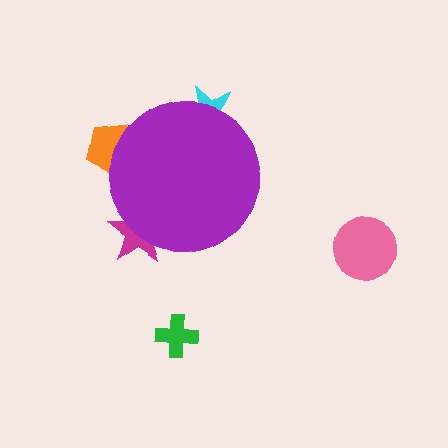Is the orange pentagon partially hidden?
Yes, the orange pentagon is partially hidden behind the purple circle.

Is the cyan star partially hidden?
Yes, the cyan star is partially hidden behind the purple circle.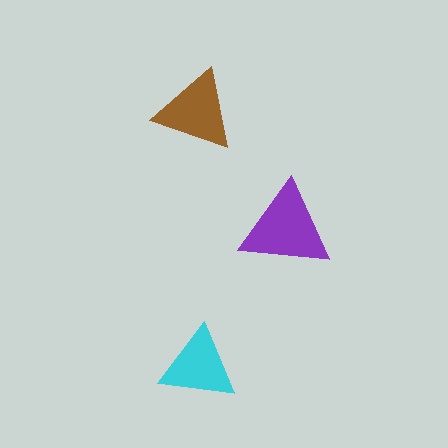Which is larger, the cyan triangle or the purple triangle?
The purple one.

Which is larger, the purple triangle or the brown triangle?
The purple one.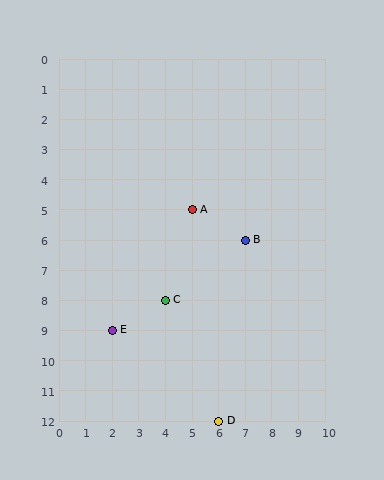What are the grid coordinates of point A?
Point A is at grid coordinates (5, 5).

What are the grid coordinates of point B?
Point B is at grid coordinates (7, 6).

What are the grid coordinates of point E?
Point E is at grid coordinates (2, 9).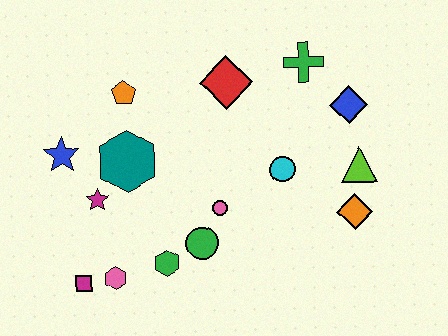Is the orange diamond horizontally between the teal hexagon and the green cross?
No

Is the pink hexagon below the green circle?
Yes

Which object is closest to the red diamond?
The green cross is closest to the red diamond.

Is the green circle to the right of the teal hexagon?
Yes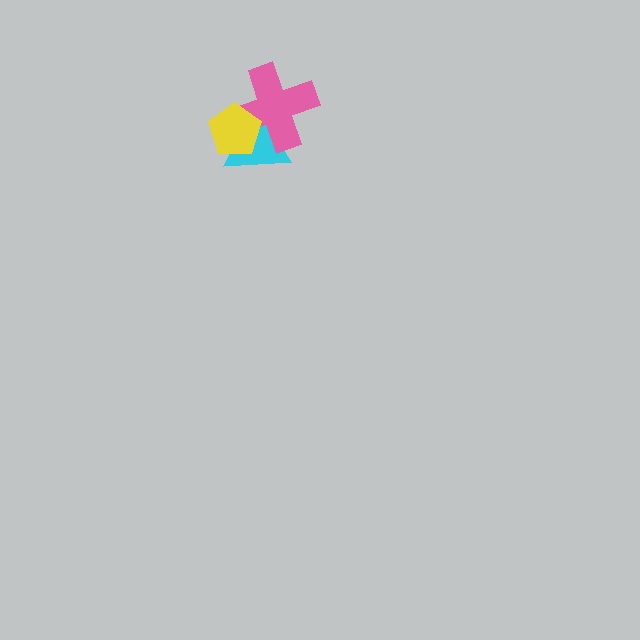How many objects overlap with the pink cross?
2 objects overlap with the pink cross.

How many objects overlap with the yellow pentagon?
2 objects overlap with the yellow pentagon.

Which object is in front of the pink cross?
The yellow pentagon is in front of the pink cross.